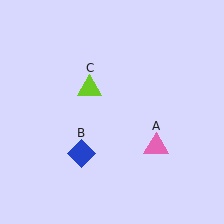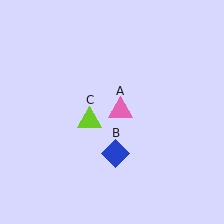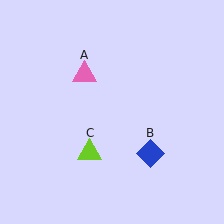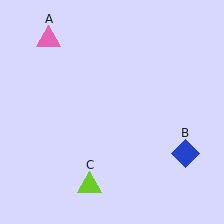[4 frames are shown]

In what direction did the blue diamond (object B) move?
The blue diamond (object B) moved right.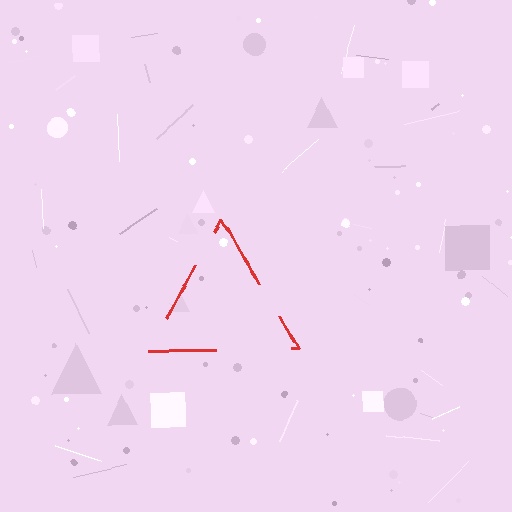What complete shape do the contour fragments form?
The contour fragments form a triangle.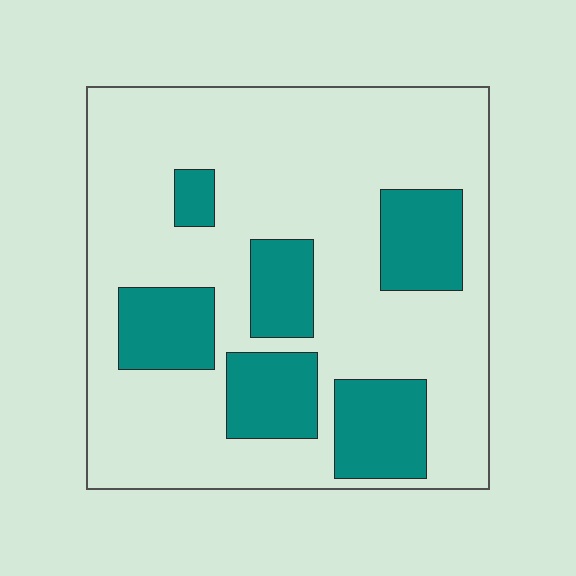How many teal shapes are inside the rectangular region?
6.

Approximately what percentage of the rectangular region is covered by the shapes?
Approximately 25%.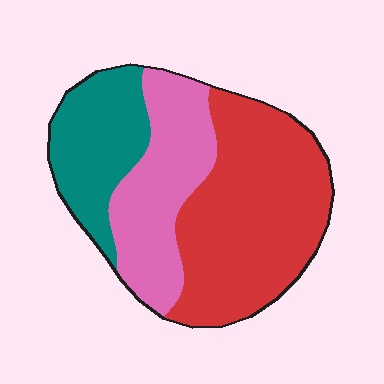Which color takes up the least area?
Teal, at roughly 25%.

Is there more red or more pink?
Red.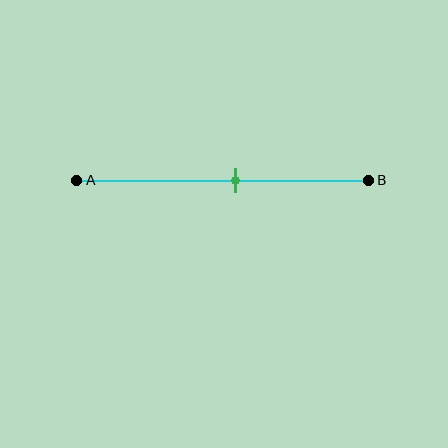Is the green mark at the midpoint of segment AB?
No, the mark is at about 55% from A, not at the 50% midpoint.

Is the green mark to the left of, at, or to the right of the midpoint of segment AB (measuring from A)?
The green mark is to the right of the midpoint of segment AB.